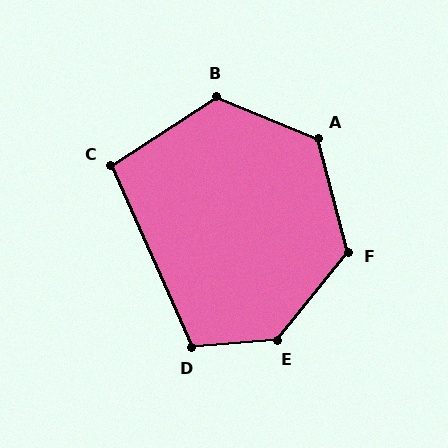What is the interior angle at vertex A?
Approximately 127 degrees (obtuse).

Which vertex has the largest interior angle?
E, at approximately 134 degrees.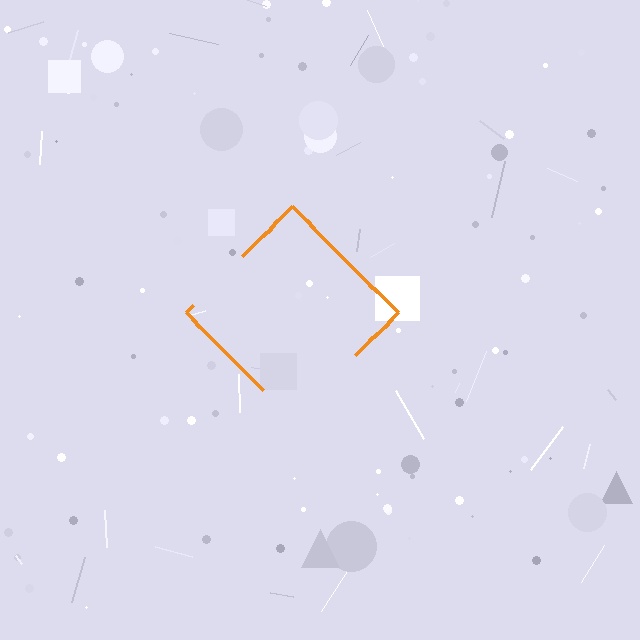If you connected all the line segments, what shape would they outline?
They would outline a diamond.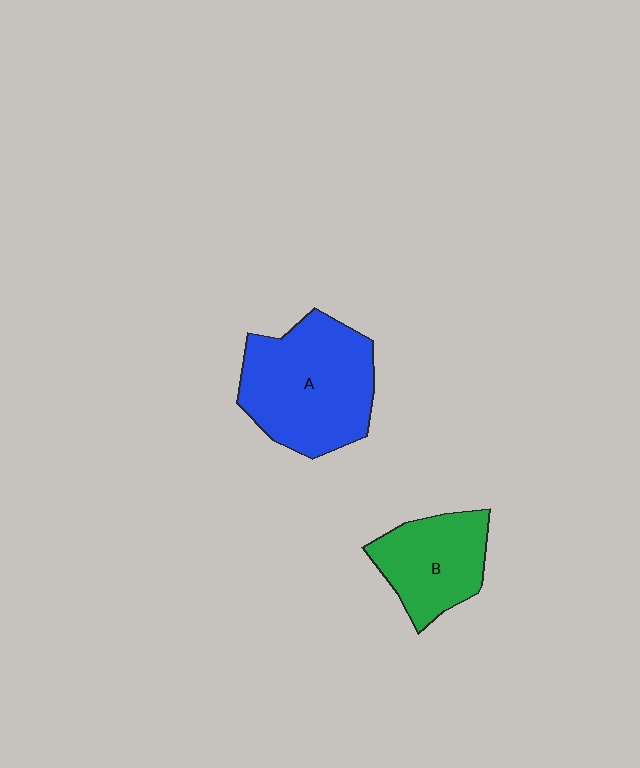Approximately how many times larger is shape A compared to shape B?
Approximately 1.6 times.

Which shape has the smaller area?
Shape B (green).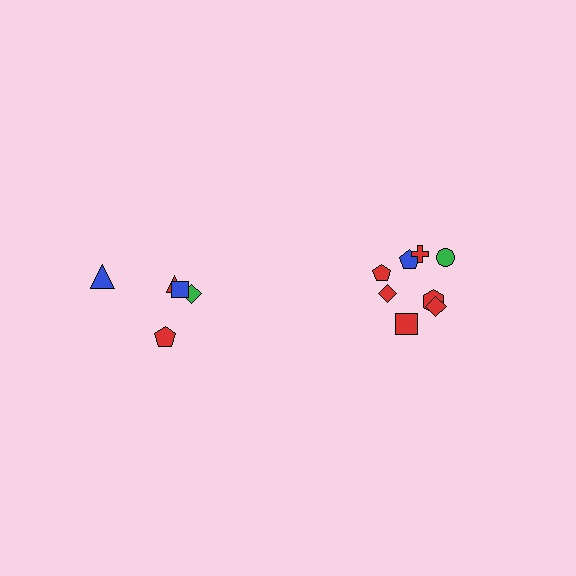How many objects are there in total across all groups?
There are 13 objects.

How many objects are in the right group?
There are 8 objects.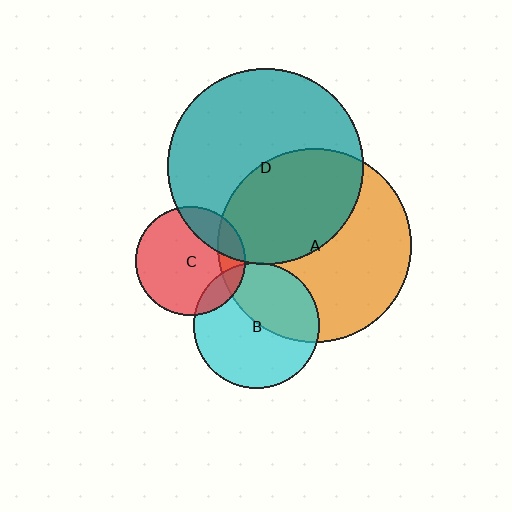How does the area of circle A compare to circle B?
Approximately 2.4 times.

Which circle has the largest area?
Circle D (teal).